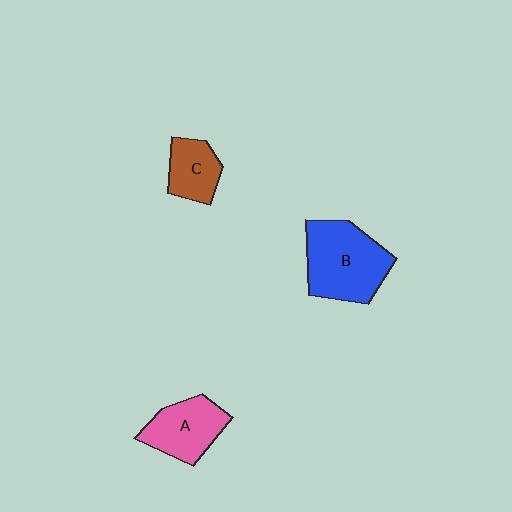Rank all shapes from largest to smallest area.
From largest to smallest: B (blue), A (pink), C (brown).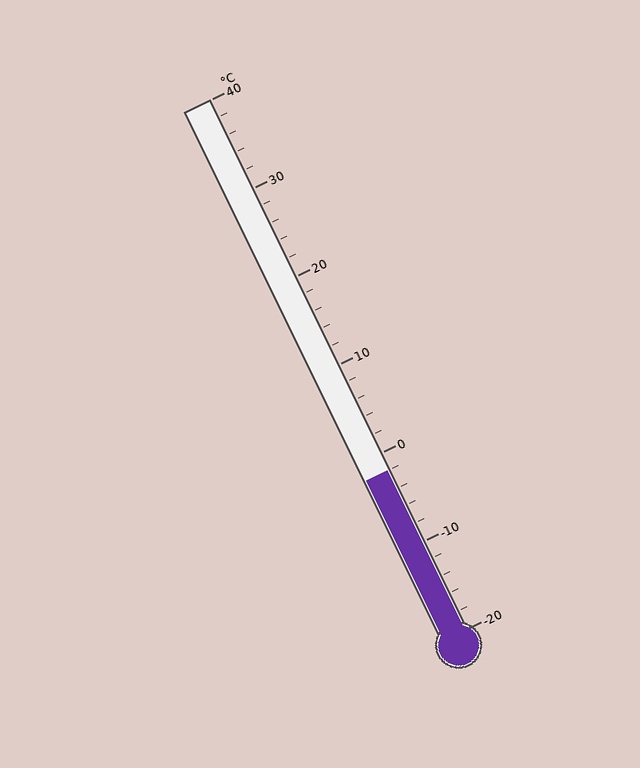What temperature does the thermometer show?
The thermometer shows approximately -2°C.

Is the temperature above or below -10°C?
The temperature is above -10°C.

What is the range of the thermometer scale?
The thermometer scale ranges from -20°C to 40°C.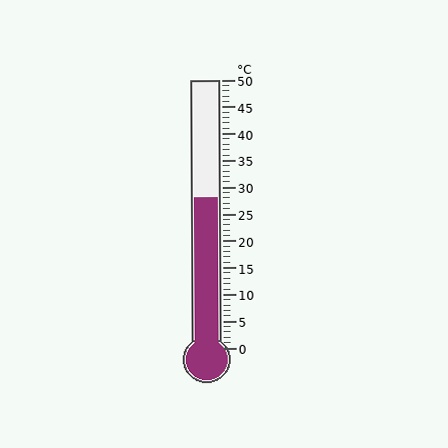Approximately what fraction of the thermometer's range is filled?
The thermometer is filled to approximately 55% of its range.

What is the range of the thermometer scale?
The thermometer scale ranges from 0°C to 50°C.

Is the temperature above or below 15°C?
The temperature is above 15°C.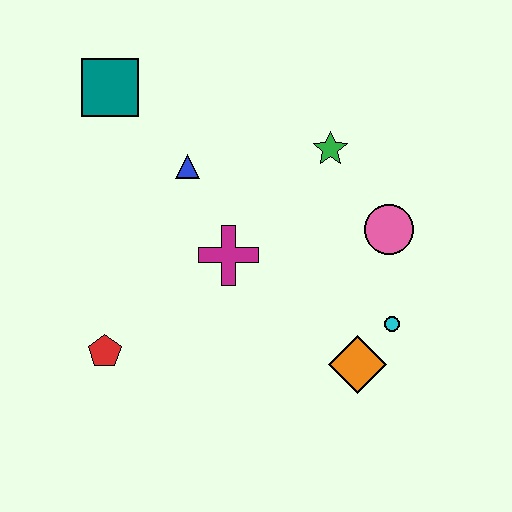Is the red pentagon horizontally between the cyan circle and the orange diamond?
No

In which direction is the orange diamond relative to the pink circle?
The orange diamond is below the pink circle.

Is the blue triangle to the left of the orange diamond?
Yes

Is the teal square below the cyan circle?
No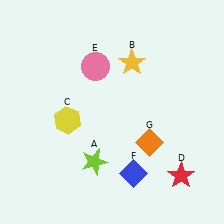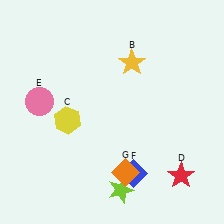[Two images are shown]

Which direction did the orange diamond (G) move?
The orange diamond (G) moved down.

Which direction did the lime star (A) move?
The lime star (A) moved down.